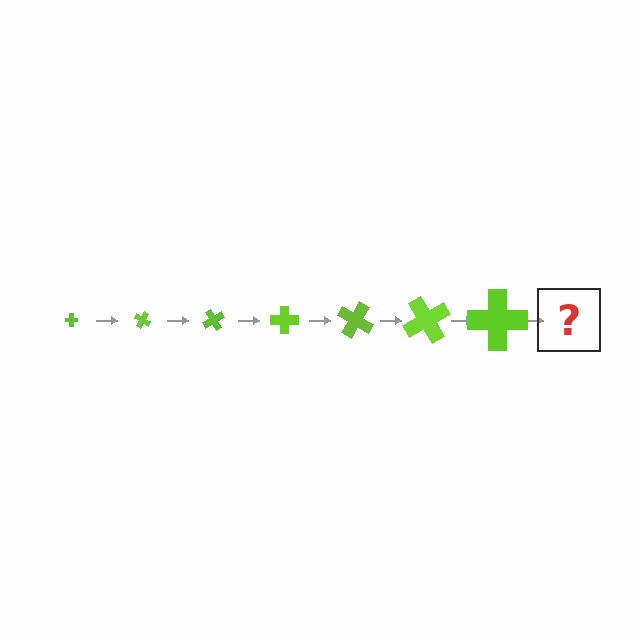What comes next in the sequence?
The next element should be a cross, larger than the previous one and rotated 210 degrees from the start.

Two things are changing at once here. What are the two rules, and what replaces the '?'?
The two rules are that the cross grows larger each step and it rotates 30 degrees each step. The '?' should be a cross, larger than the previous one and rotated 210 degrees from the start.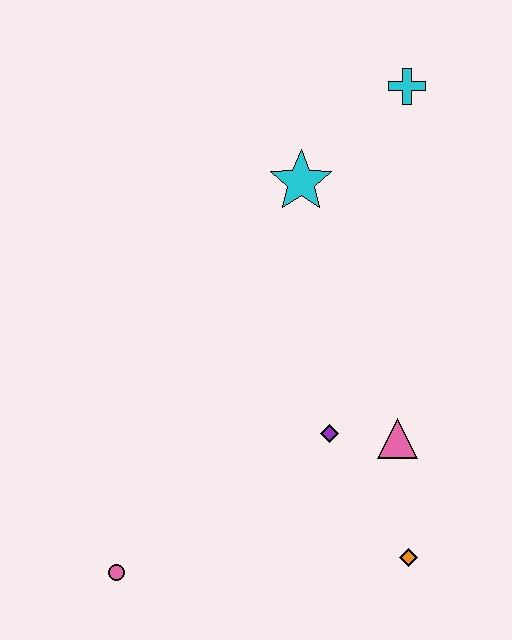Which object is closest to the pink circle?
The purple diamond is closest to the pink circle.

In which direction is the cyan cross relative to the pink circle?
The cyan cross is above the pink circle.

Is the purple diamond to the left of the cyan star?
No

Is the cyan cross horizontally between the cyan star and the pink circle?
No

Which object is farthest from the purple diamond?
The cyan cross is farthest from the purple diamond.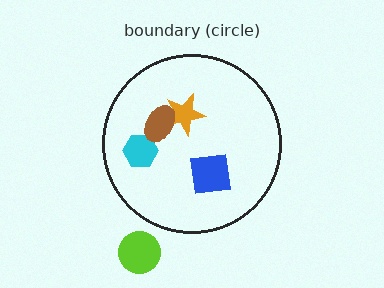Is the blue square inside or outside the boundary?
Inside.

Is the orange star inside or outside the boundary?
Inside.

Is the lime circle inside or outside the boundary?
Outside.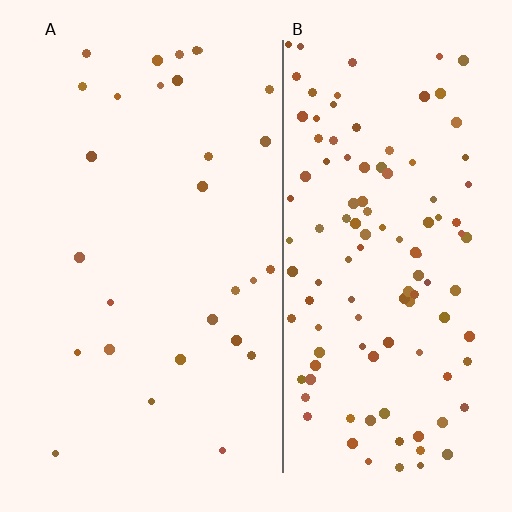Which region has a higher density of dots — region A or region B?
B (the right).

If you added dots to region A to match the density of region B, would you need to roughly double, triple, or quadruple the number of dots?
Approximately quadruple.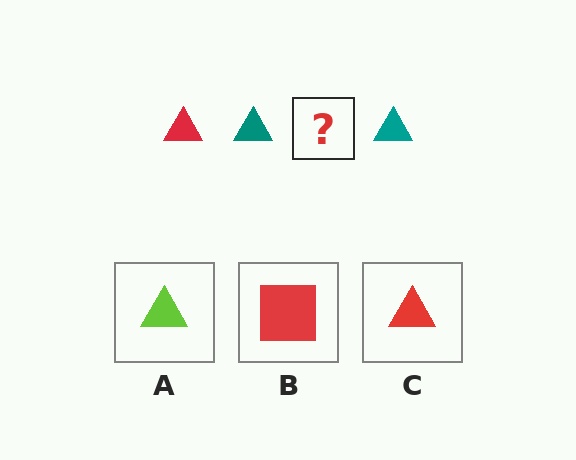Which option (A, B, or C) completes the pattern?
C.